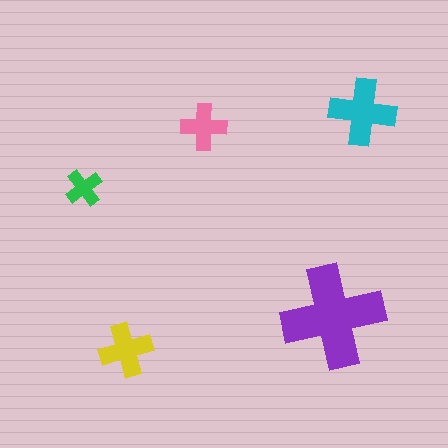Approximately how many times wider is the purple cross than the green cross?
About 3 times wider.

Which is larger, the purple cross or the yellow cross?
The purple one.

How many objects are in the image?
There are 5 objects in the image.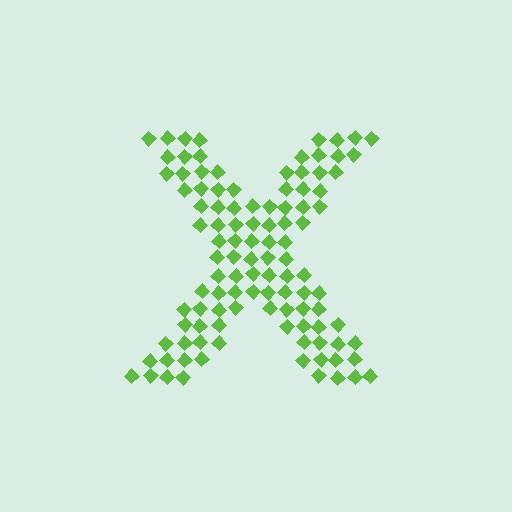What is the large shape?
The large shape is the letter X.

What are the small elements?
The small elements are diamonds.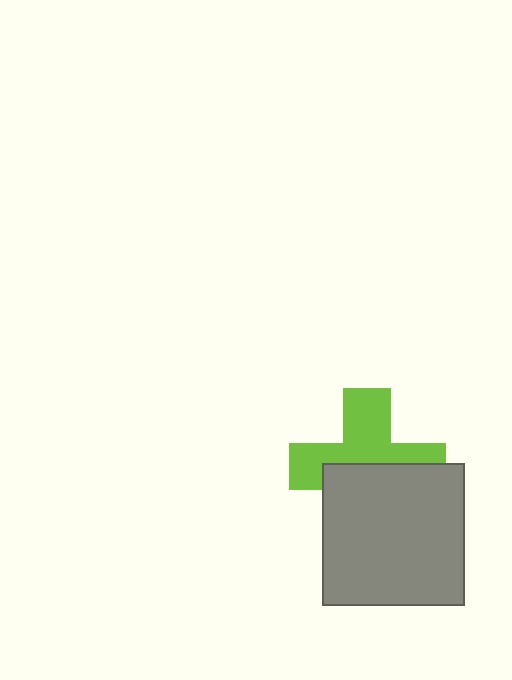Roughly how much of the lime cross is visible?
About half of it is visible (roughly 53%).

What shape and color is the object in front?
The object in front is a gray square.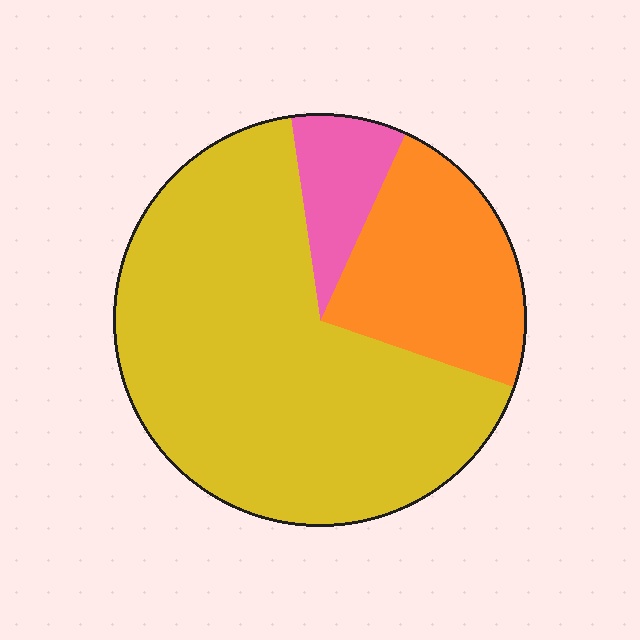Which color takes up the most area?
Yellow, at roughly 65%.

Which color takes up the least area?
Pink, at roughly 10%.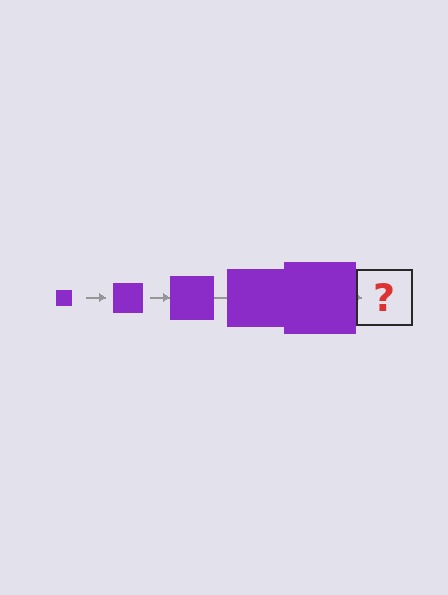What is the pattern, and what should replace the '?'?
The pattern is that the square gets progressively larger each step. The '?' should be a purple square, larger than the previous one.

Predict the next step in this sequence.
The next step is a purple square, larger than the previous one.